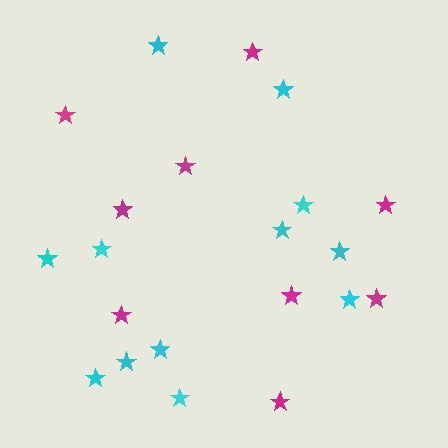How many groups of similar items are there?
There are 2 groups: one group of magenta stars (9) and one group of cyan stars (12).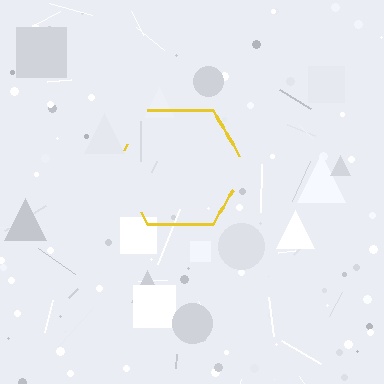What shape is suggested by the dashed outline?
The dashed outline suggests a hexagon.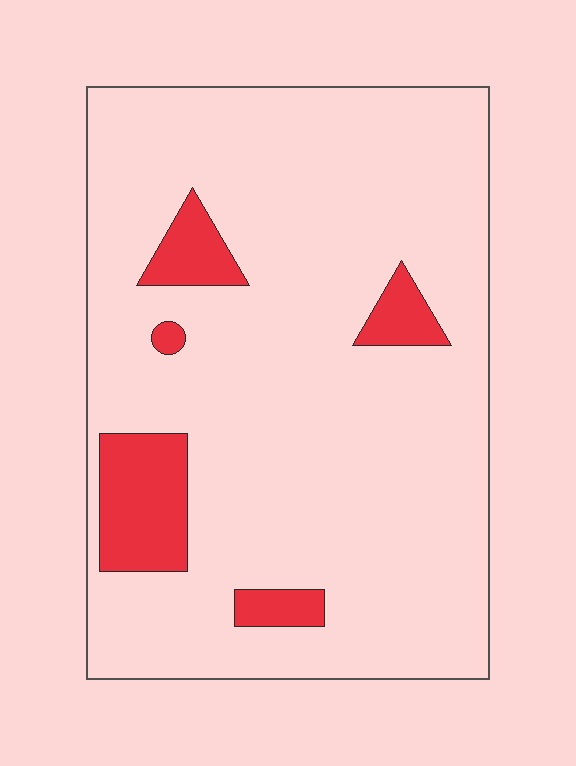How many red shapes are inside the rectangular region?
5.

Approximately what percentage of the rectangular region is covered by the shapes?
Approximately 10%.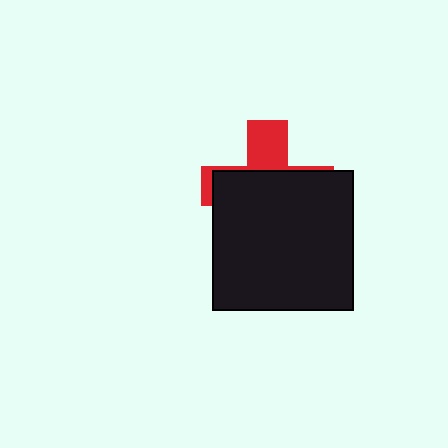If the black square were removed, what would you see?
You would see the complete red cross.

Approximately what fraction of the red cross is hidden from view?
Roughly 70% of the red cross is hidden behind the black square.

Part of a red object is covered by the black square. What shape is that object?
It is a cross.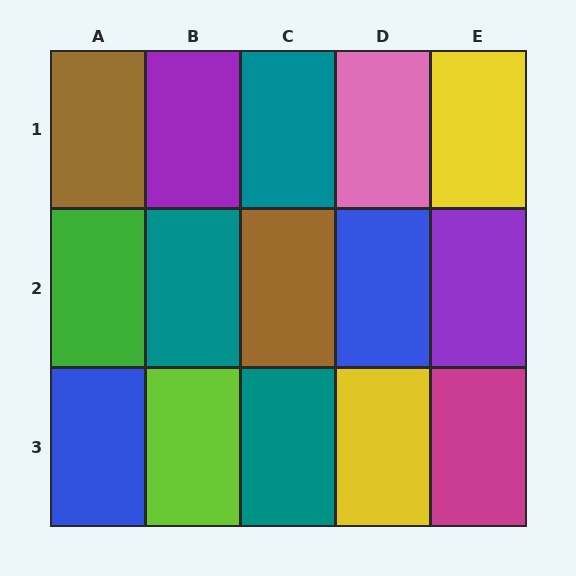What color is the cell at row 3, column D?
Yellow.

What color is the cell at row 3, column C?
Teal.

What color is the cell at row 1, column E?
Yellow.